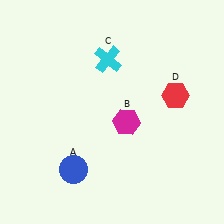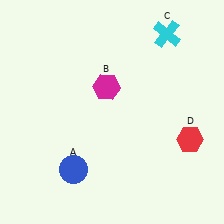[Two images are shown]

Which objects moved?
The objects that moved are: the magenta hexagon (B), the cyan cross (C), the red hexagon (D).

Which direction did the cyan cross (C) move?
The cyan cross (C) moved right.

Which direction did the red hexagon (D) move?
The red hexagon (D) moved down.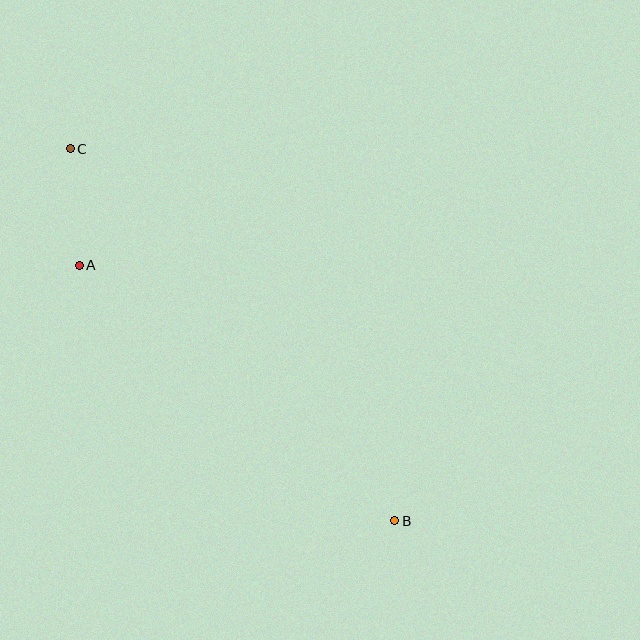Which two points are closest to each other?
Points A and C are closest to each other.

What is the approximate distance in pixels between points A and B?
The distance between A and B is approximately 406 pixels.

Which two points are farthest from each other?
Points B and C are farthest from each other.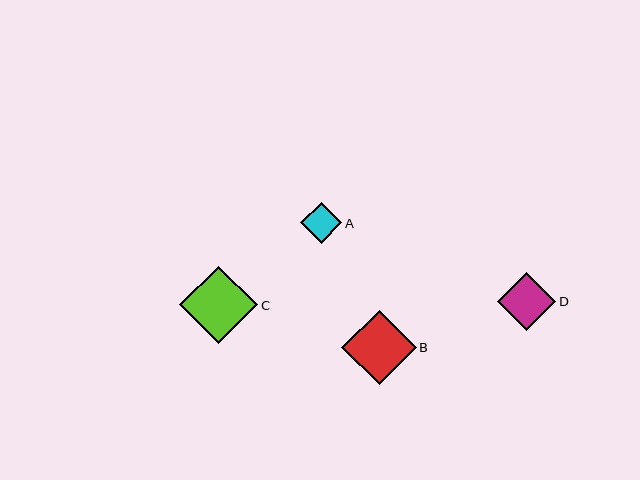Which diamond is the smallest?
Diamond A is the smallest with a size of approximately 41 pixels.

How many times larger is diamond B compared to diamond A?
Diamond B is approximately 1.8 times the size of diamond A.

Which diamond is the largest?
Diamond C is the largest with a size of approximately 78 pixels.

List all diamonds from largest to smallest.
From largest to smallest: C, B, D, A.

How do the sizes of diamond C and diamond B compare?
Diamond C and diamond B are approximately the same size.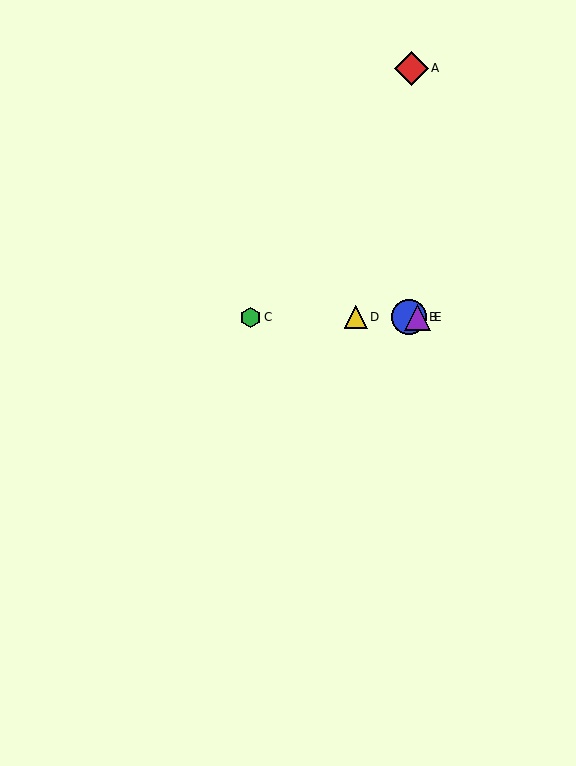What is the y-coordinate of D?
Object D is at y≈317.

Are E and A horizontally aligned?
No, E is at y≈317 and A is at y≈68.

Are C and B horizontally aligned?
Yes, both are at y≈317.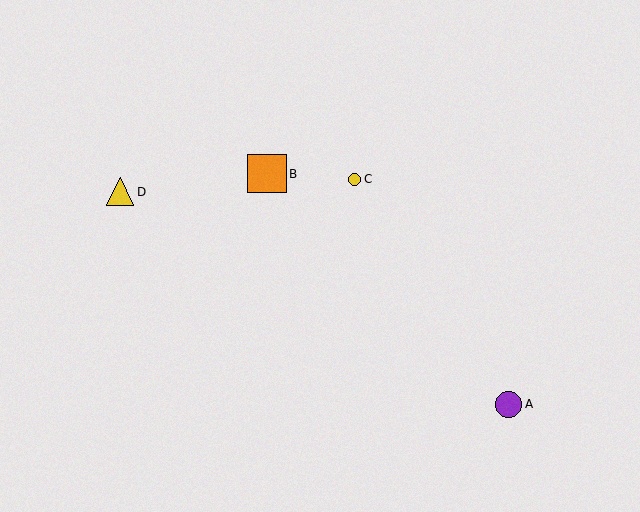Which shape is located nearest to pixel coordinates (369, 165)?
The yellow circle (labeled C) at (355, 179) is nearest to that location.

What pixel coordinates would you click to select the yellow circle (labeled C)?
Click at (355, 179) to select the yellow circle C.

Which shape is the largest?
The orange square (labeled B) is the largest.